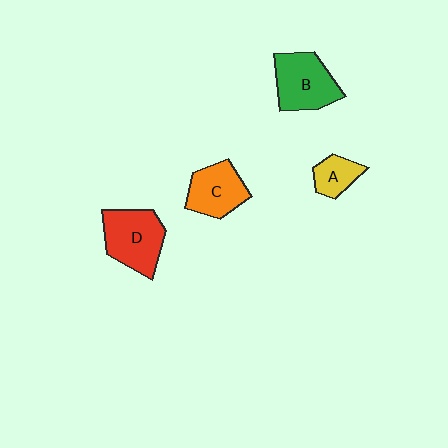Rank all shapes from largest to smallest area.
From largest to smallest: D (red), B (green), C (orange), A (yellow).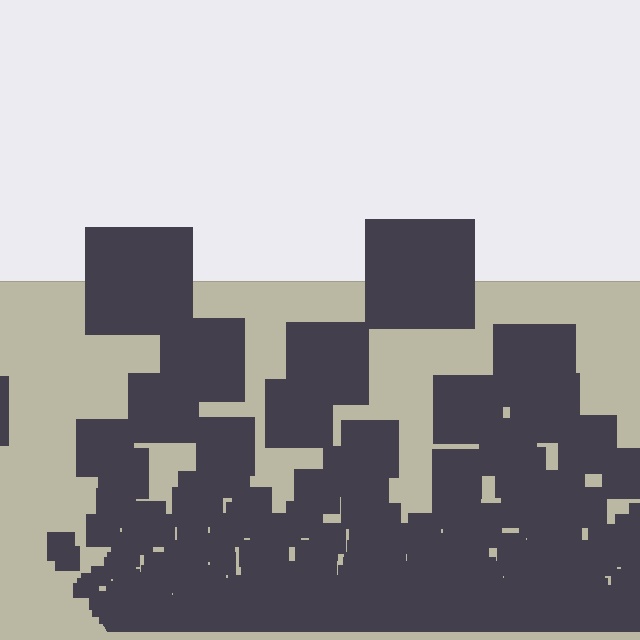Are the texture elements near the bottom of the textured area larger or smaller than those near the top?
Smaller. The gradient is inverted — elements near the bottom are smaller and denser.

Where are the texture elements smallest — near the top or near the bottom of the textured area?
Near the bottom.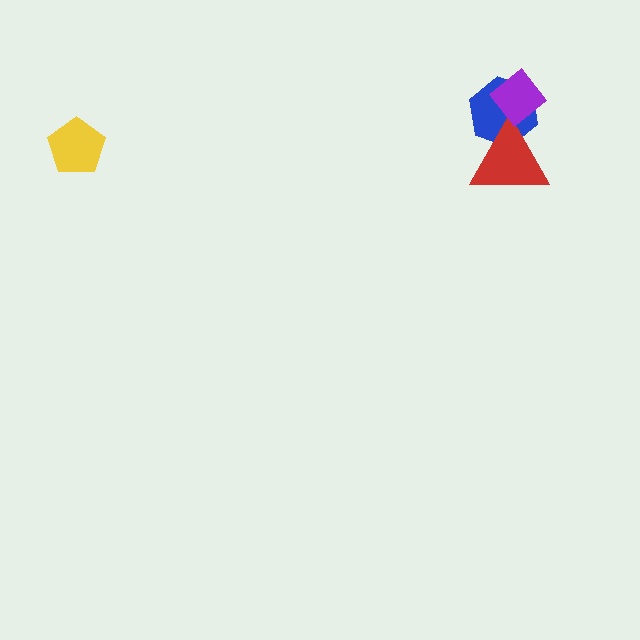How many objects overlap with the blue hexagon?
2 objects overlap with the blue hexagon.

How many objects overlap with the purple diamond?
2 objects overlap with the purple diamond.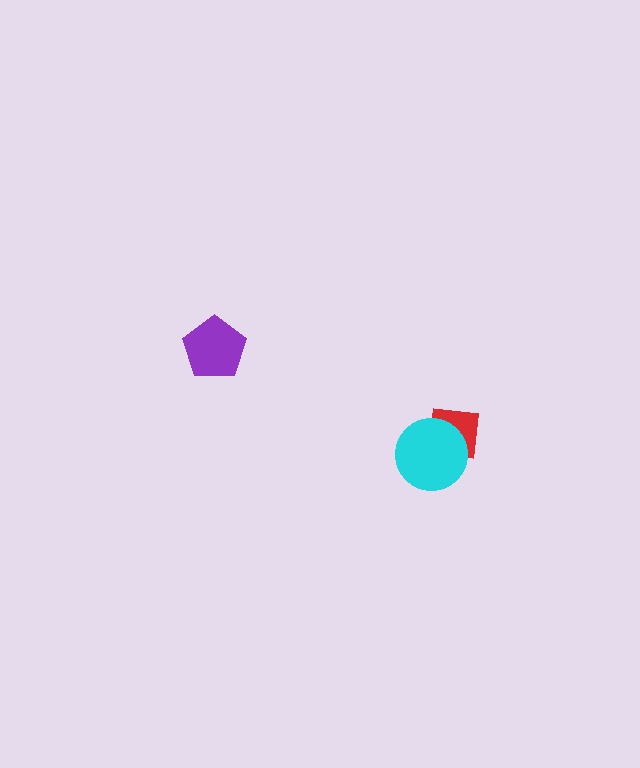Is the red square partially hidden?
Yes, it is partially covered by another shape.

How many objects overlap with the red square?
1 object overlaps with the red square.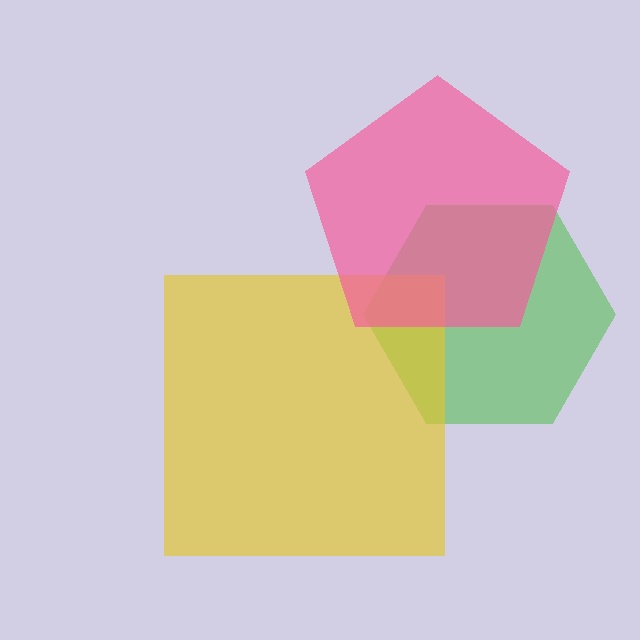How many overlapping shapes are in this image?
There are 3 overlapping shapes in the image.